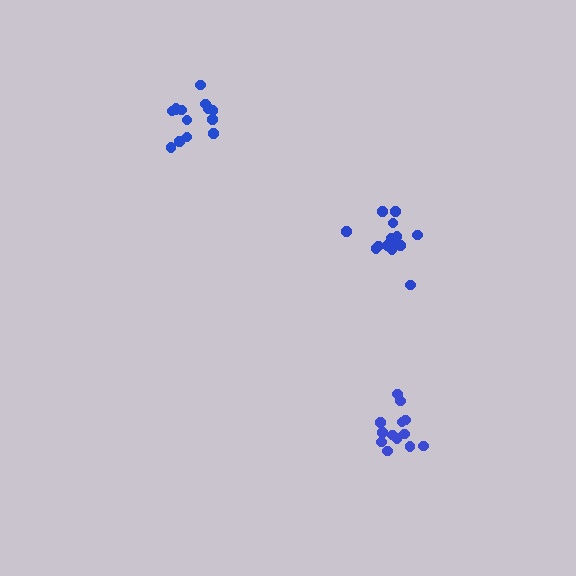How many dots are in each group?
Group 1: 14 dots, Group 2: 14 dots, Group 3: 13 dots (41 total).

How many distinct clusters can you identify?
There are 3 distinct clusters.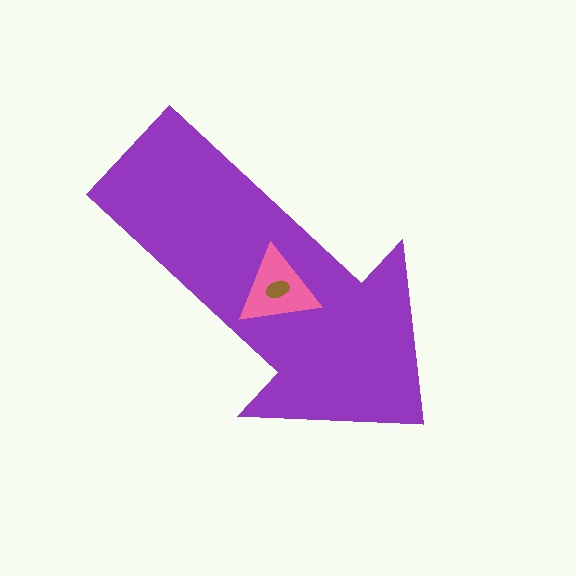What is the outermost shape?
The purple arrow.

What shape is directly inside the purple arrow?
The pink triangle.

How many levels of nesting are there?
3.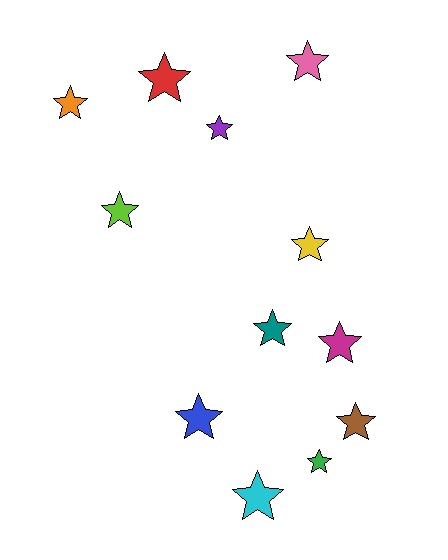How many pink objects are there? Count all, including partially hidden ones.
There is 1 pink object.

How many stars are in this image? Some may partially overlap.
There are 12 stars.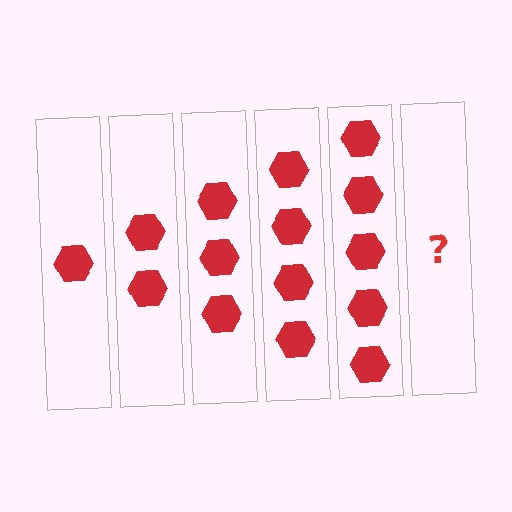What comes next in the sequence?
The next element should be 6 hexagons.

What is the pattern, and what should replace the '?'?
The pattern is that each step adds one more hexagon. The '?' should be 6 hexagons.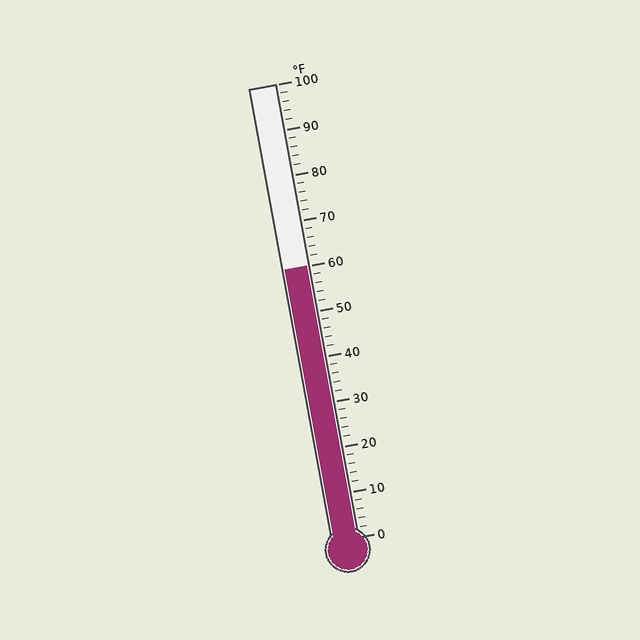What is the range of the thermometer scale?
The thermometer scale ranges from 0°F to 100°F.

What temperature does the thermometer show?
The thermometer shows approximately 60°F.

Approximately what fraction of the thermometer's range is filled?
The thermometer is filled to approximately 60% of its range.